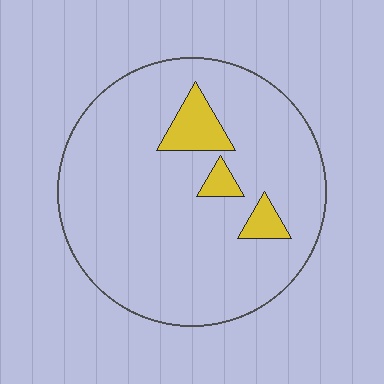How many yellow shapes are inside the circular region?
3.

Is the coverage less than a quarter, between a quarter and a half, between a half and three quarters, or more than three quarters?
Less than a quarter.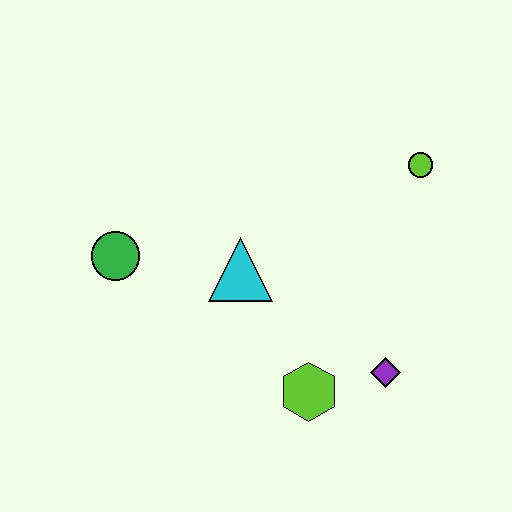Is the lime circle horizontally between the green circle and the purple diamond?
No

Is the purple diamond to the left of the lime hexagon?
No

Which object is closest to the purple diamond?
The lime hexagon is closest to the purple diamond.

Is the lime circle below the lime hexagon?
No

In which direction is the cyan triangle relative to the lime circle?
The cyan triangle is to the left of the lime circle.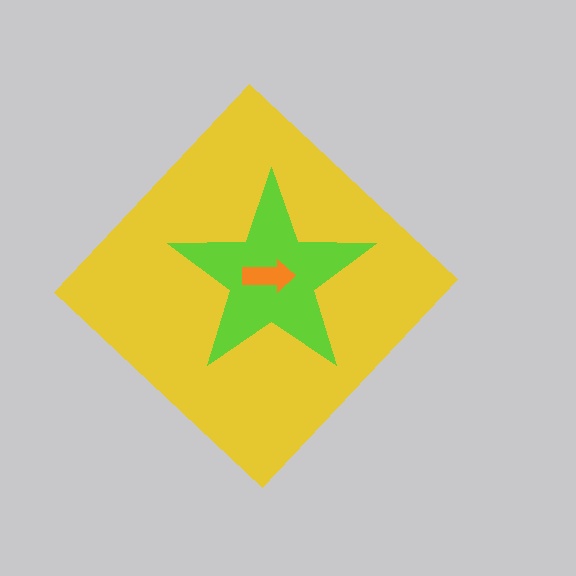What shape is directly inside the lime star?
The orange arrow.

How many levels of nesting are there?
3.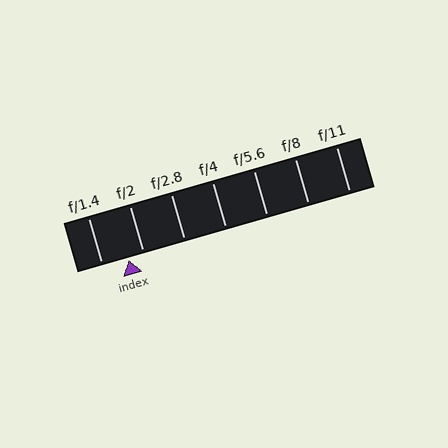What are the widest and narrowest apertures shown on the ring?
The widest aperture shown is f/1.4 and the narrowest is f/11.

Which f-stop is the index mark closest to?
The index mark is closest to f/2.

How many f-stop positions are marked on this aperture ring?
There are 7 f-stop positions marked.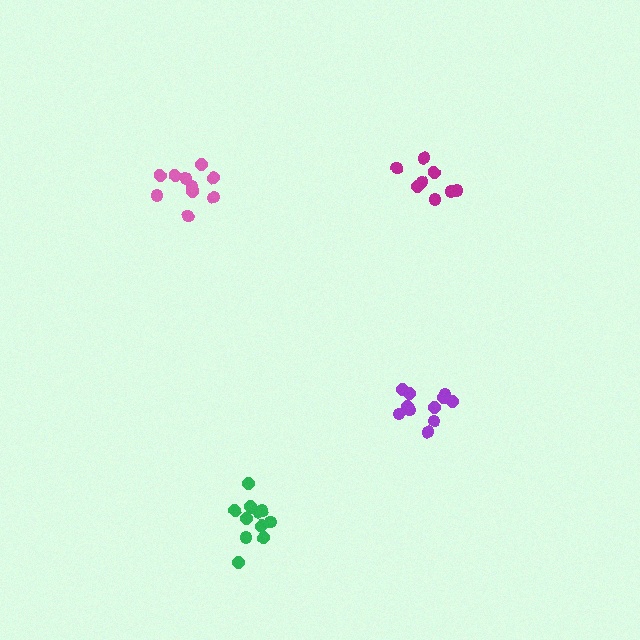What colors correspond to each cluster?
The clusters are colored: pink, purple, green, magenta.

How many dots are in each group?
Group 1: 11 dots, Group 2: 11 dots, Group 3: 12 dots, Group 4: 8 dots (42 total).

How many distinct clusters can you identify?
There are 4 distinct clusters.